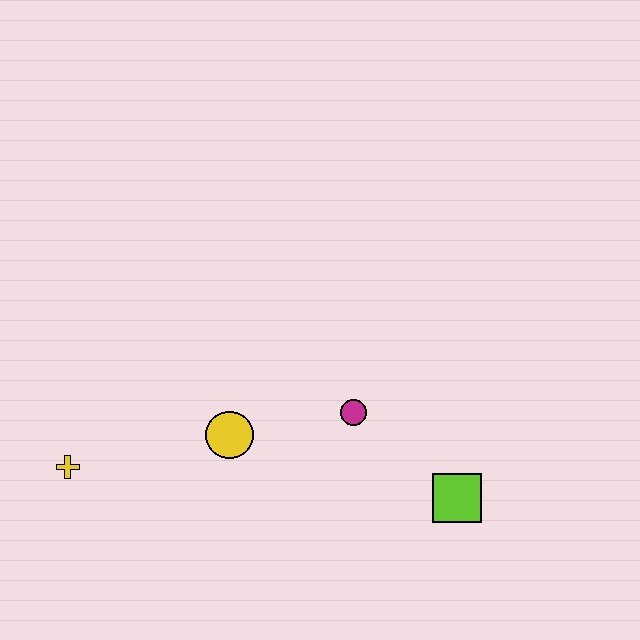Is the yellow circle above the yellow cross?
Yes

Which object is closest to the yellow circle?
The magenta circle is closest to the yellow circle.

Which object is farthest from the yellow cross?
The lime square is farthest from the yellow cross.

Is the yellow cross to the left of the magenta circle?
Yes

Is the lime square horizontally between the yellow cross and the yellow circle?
No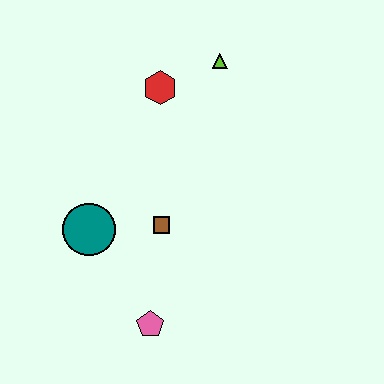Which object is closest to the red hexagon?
The lime triangle is closest to the red hexagon.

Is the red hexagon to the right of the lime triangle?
No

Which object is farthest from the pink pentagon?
The lime triangle is farthest from the pink pentagon.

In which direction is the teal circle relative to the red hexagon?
The teal circle is below the red hexagon.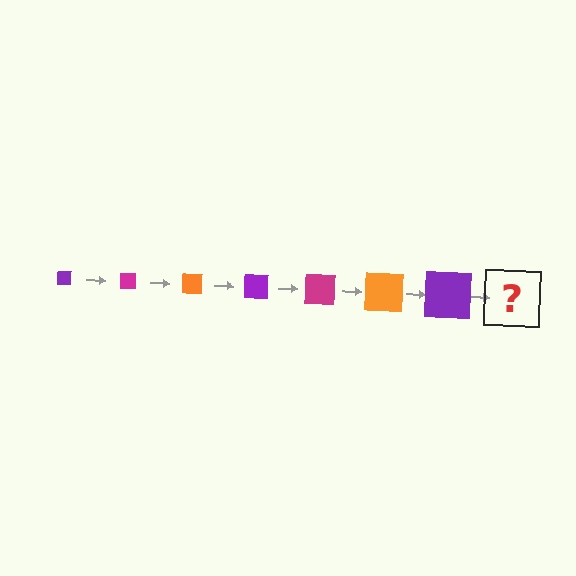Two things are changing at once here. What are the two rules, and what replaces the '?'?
The two rules are that the square grows larger each step and the color cycles through purple, magenta, and orange. The '?' should be a magenta square, larger than the previous one.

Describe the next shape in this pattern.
It should be a magenta square, larger than the previous one.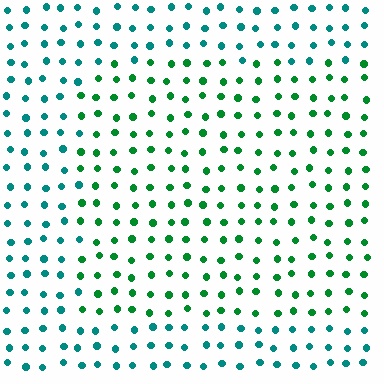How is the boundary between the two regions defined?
The boundary is defined purely by a slight shift in hue (about 39 degrees). Spacing, size, and orientation are identical on both sides.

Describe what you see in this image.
The image is filled with small teal elements in a uniform arrangement. A rectangle-shaped region is visible where the elements are tinted to a slightly different hue, forming a subtle color boundary.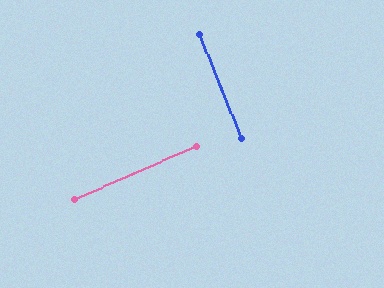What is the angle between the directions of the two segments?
Approximately 89 degrees.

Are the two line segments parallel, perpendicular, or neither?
Perpendicular — they meet at approximately 89°.